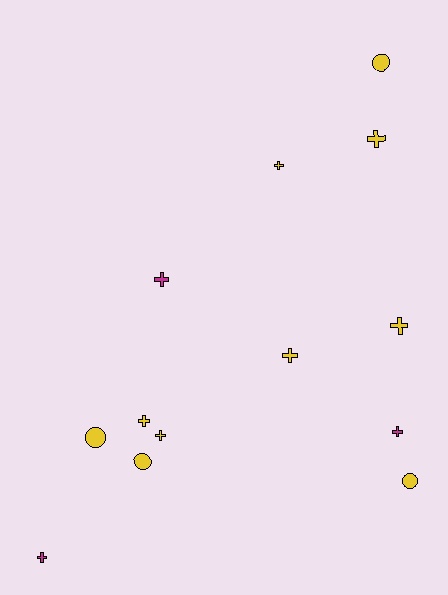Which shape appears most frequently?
Cross, with 9 objects.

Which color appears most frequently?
Yellow, with 10 objects.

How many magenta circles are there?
There are no magenta circles.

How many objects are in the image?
There are 13 objects.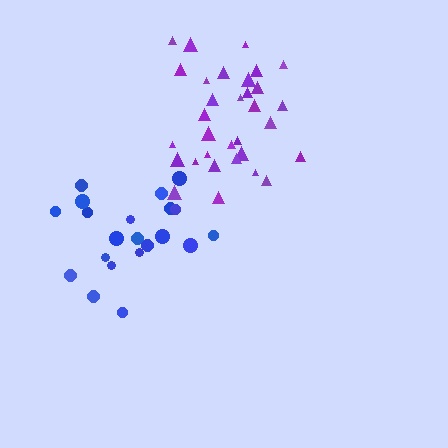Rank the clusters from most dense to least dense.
purple, blue.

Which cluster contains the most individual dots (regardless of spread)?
Purple (32).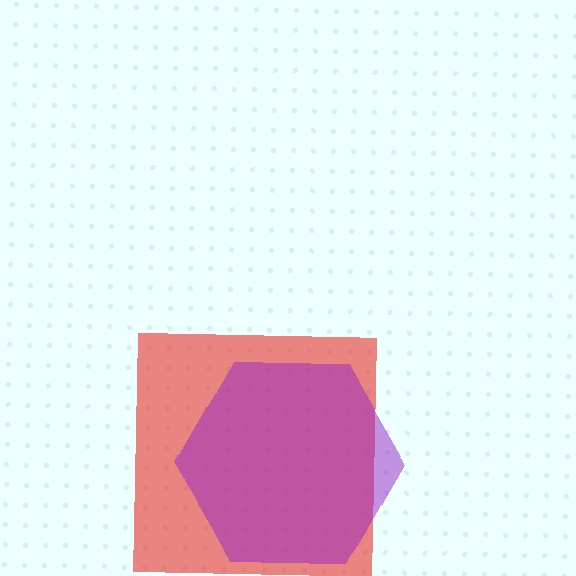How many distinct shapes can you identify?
There are 2 distinct shapes: a red square, a purple hexagon.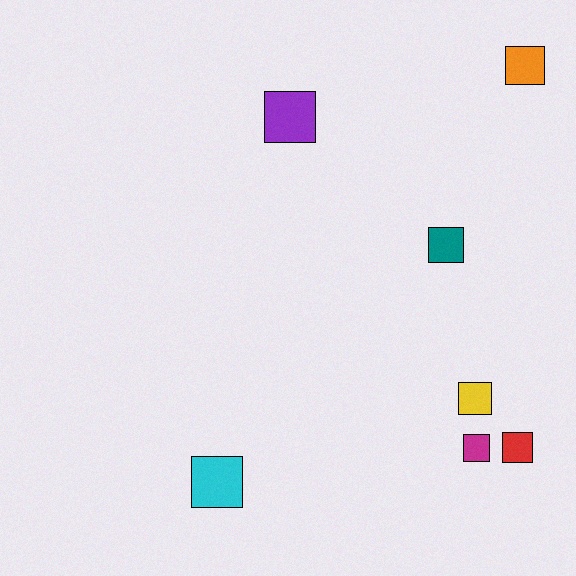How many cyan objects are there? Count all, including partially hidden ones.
There is 1 cyan object.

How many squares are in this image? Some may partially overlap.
There are 7 squares.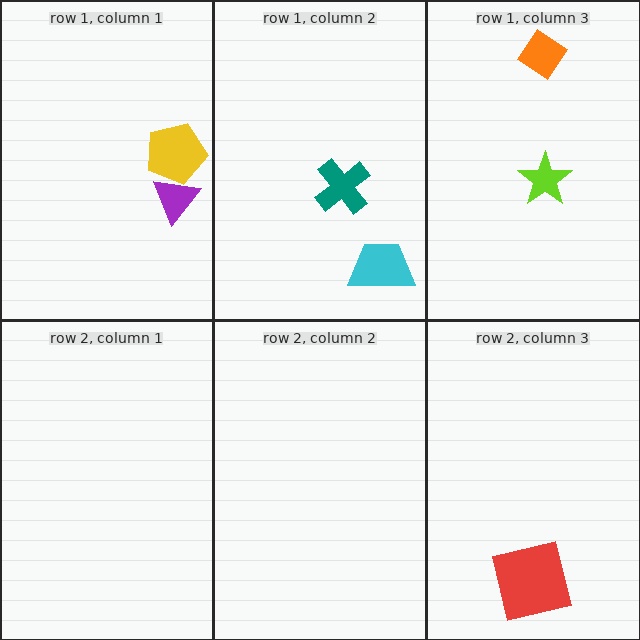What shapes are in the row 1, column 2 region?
The teal cross, the cyan trapezoid.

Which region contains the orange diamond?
The row 1, column 3 region.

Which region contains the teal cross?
The row 1, column 2 region.